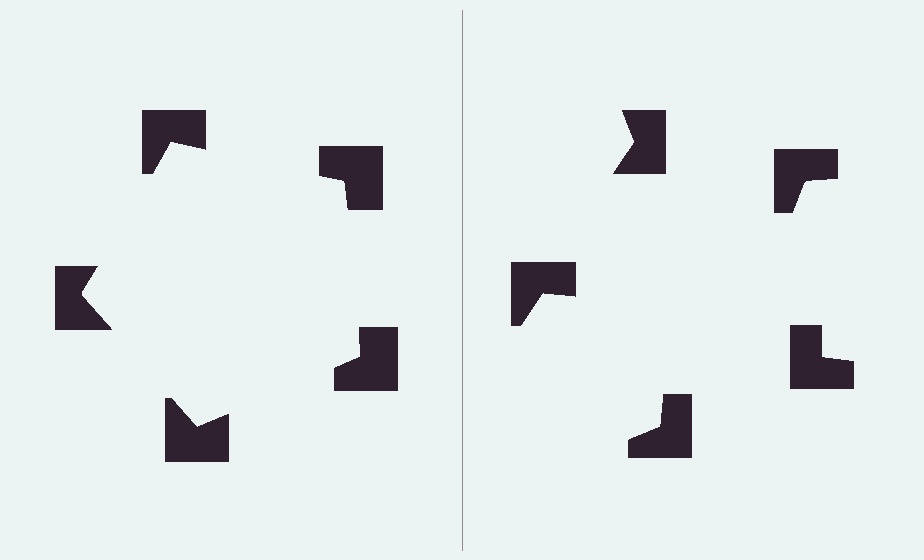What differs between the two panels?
The notched squares are positioned identically on both sides; only the wedge orientations differ. On the left they align to a pentagon; on the right they are misaligned.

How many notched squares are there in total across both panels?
10 — 5 on each side.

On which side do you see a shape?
An illusory pentagon appears on the left side. On the right side the wedge cuts are rotated, so no coherent shape forms.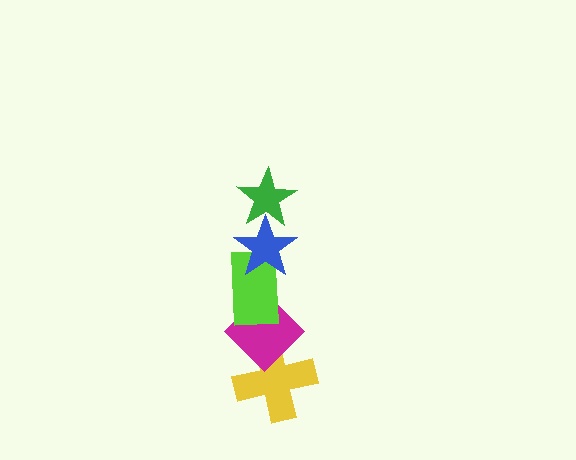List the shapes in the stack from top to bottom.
From top to bottom: the green star, the blue star, the lime rectangle, the magenta diamond, the yellow cross.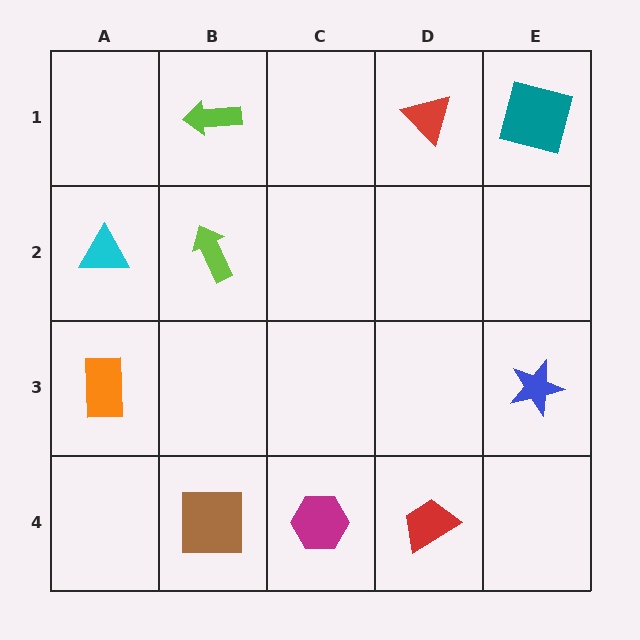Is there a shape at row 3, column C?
No, that cell is empty.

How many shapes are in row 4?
3 shapes.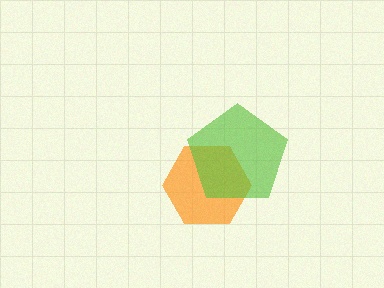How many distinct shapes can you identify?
There are 2 distinct shapes: an orange hexagon, a lime pentagon.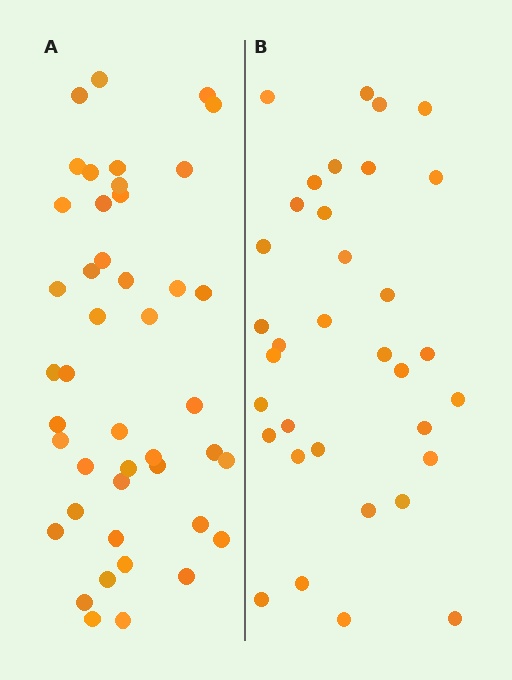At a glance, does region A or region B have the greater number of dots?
Region A (the left region) has more dots.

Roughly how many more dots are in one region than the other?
Region A has roughly 10 or so more dots than region B.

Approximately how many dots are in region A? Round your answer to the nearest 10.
About 40 dots. (The exact count is 44, which rounds to 40.)